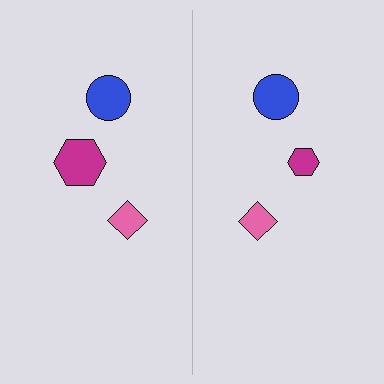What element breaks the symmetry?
The magenta hexagon on the right side has a different size than its mirror counterpart.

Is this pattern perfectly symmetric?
No, the pattern is not perfectly symmetric. The magenta hexagon on the right side has a different size than its mirror counterpart.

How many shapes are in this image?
There are 6 shapes in this image.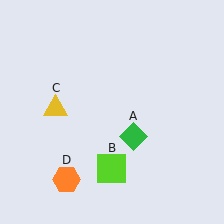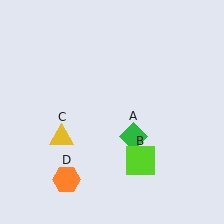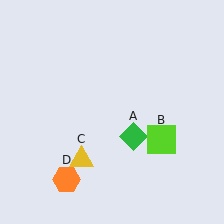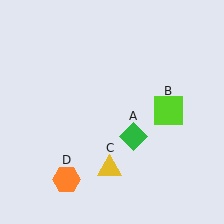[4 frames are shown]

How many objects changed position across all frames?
2 objects changed position: lime square (object B), yellow triangle (object C).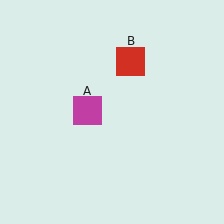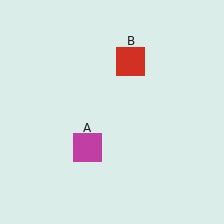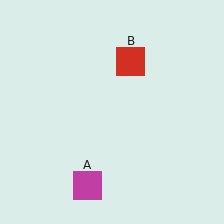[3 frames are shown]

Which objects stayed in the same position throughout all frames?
Red square (object B) remained stationary.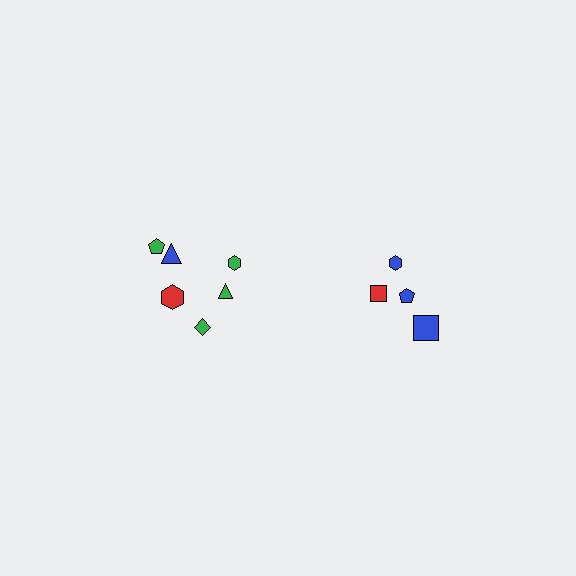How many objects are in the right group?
There are 4 objects.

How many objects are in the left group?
There are 6 objects.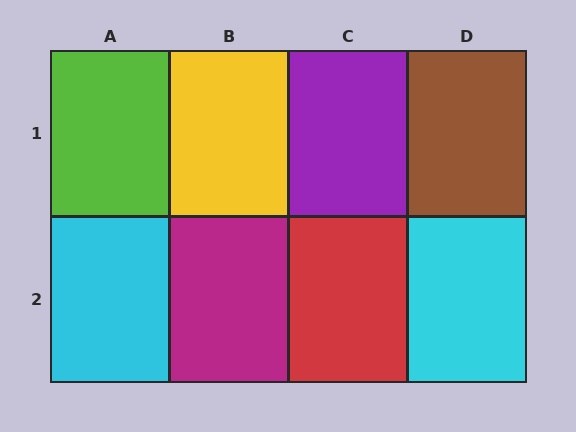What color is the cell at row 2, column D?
Cyan.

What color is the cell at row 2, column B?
Magenta.